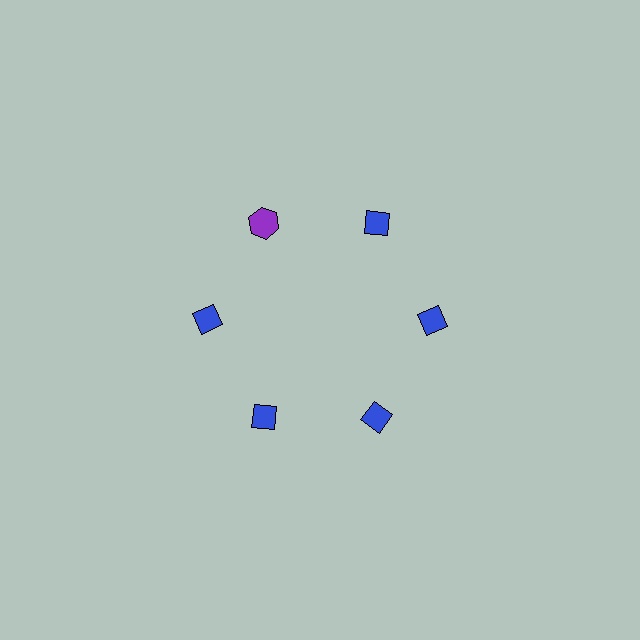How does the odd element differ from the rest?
It differs in both color (purple instead of blue) and shape (hexagon instead of diamond).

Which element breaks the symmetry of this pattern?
The purple hexagon at roughly the 11 o'clock position breaks the symmetry. All other shapes are blue diamonds.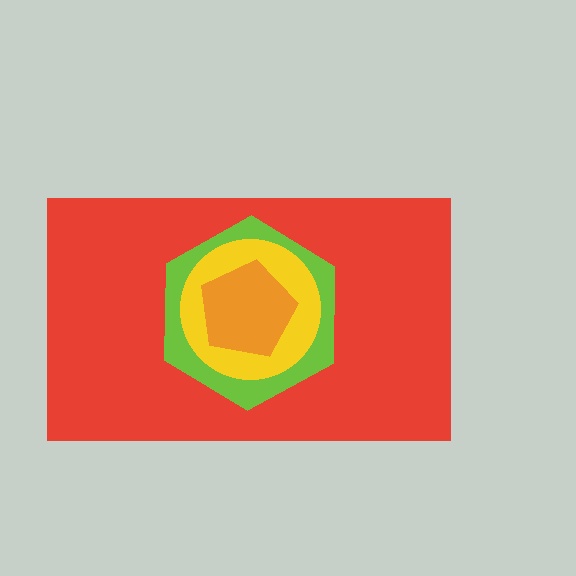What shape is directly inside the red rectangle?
The lime hexagon.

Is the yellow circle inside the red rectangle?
Yes.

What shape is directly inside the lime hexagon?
The yellow circle.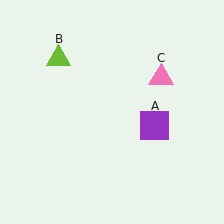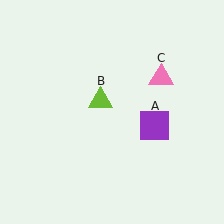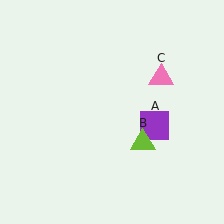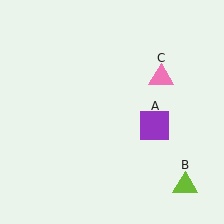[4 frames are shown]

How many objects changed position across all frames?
1 object changed position: lime triangle (object B).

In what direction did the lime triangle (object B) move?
The lime triangle (object B) moved down and to the right.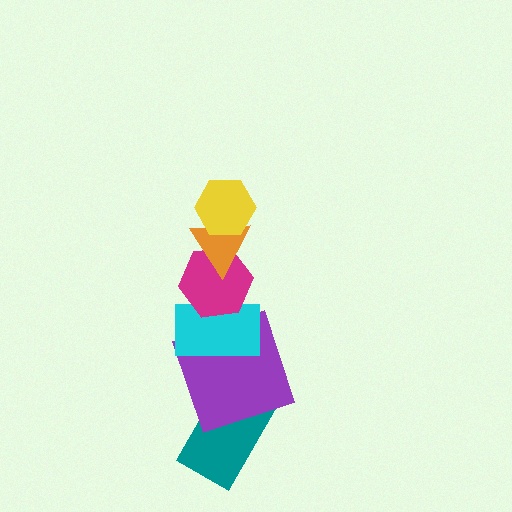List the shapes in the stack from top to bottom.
From top to bottom: the yellow hexagon, the orange triangle, the magenta hexagon, the cyan rectangle, the purple square, the teal rectangle.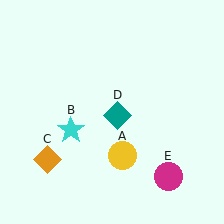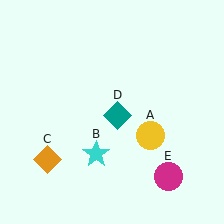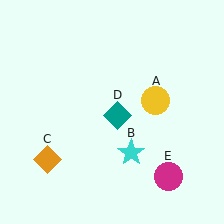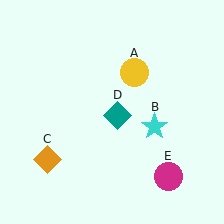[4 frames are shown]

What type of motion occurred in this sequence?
The yellow circle (object A), cyan star (object B) rotated counterclockwise around the center of the scene.